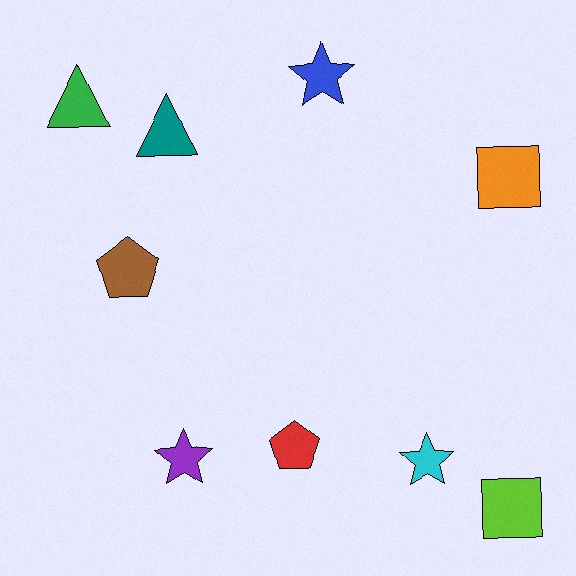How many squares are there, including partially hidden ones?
There are 2 squares.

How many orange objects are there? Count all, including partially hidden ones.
There is 1 orange object.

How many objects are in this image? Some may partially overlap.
There are 9 objects.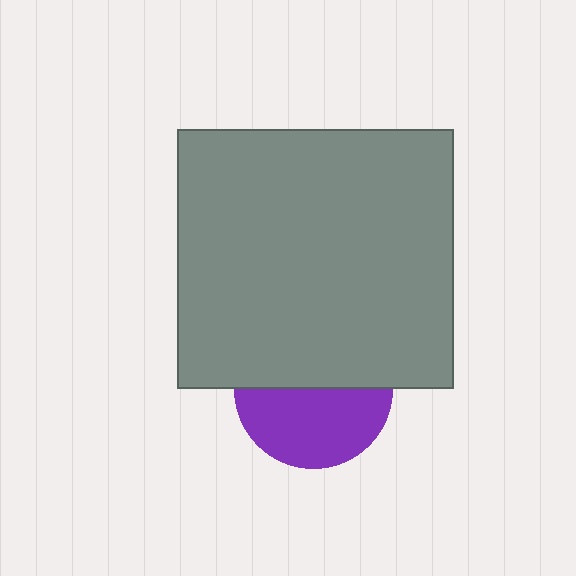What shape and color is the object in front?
The object in front is a gray rectangle.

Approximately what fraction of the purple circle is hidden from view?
Roughly 50% of the purple circle is hidden behind the gray rectangle.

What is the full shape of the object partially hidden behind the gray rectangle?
The partially hidden object is a purple circle.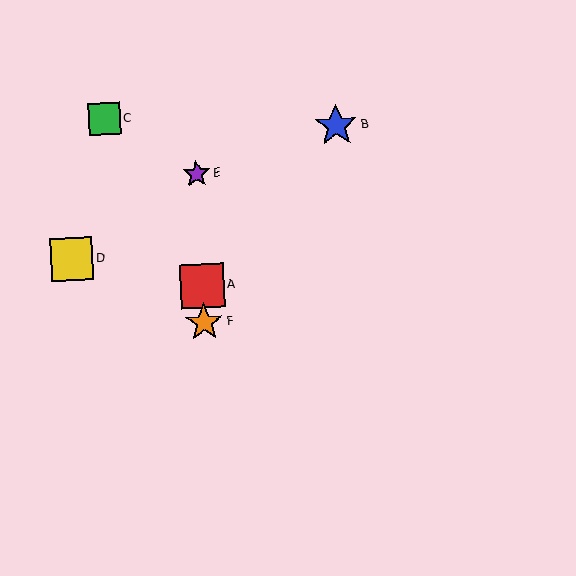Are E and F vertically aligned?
Yes, both are at x≈197.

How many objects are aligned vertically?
3 objects (A, E, F) are aligned vertically.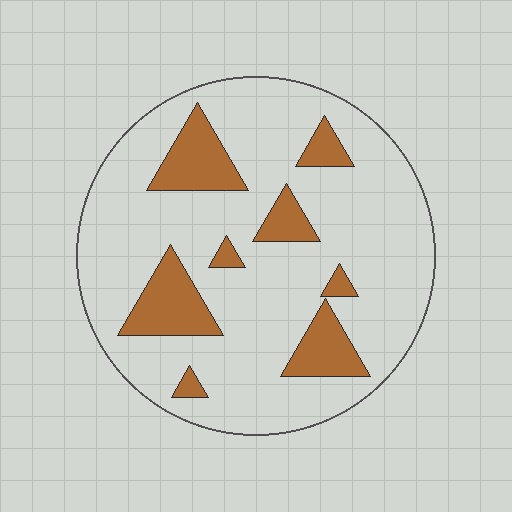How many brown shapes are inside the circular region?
8.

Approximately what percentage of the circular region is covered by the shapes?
Approximately 20%.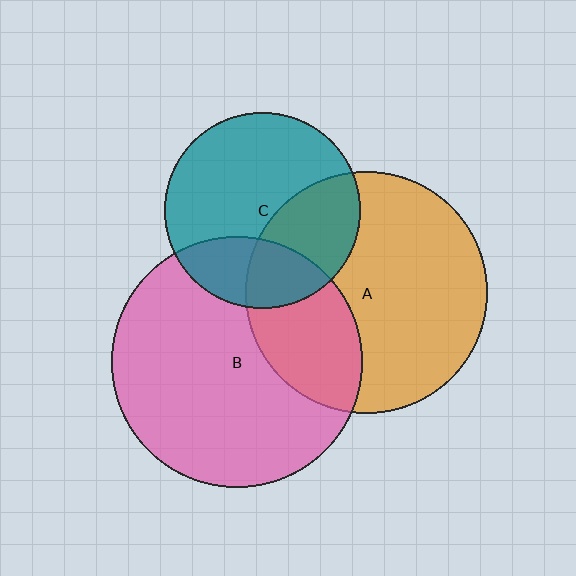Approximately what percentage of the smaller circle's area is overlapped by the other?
Approximately 35%.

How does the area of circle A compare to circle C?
Approximately 1.5 times.